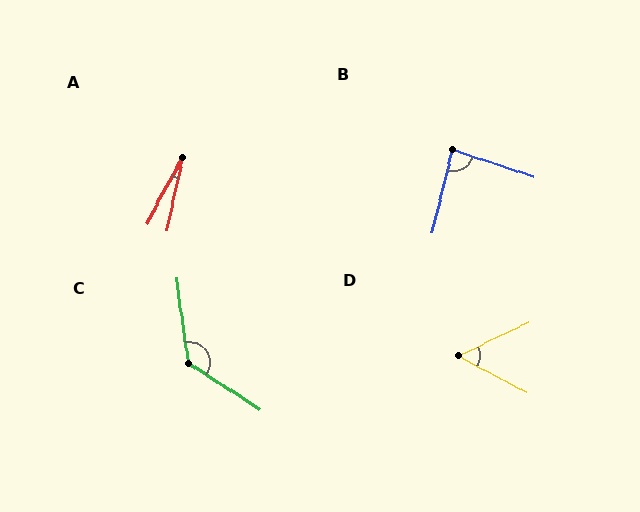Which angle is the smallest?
A, at approximately 17 degrees.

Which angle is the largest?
C, at approximately 130 degrees.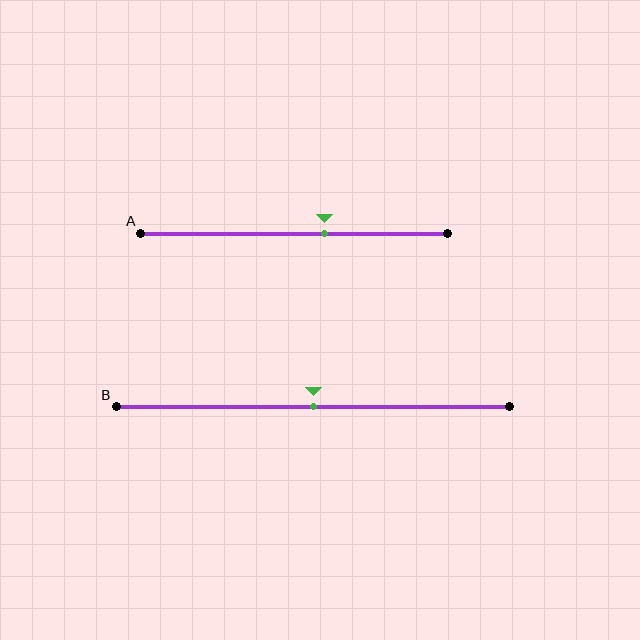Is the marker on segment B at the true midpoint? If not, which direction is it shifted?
Yes, the marker on segment B is at the true midpoint.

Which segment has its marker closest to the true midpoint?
Segment B has its marker closest to the true midpoint.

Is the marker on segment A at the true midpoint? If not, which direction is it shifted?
No, the marker on segment A is shifted to the right by about 10% of the segment length.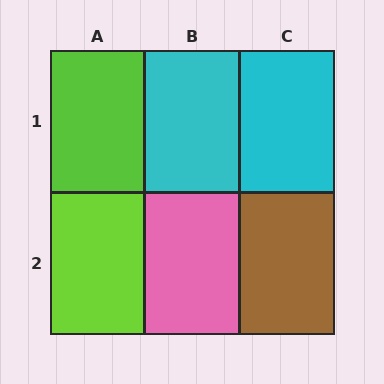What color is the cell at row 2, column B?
Pink.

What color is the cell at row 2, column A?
Lime.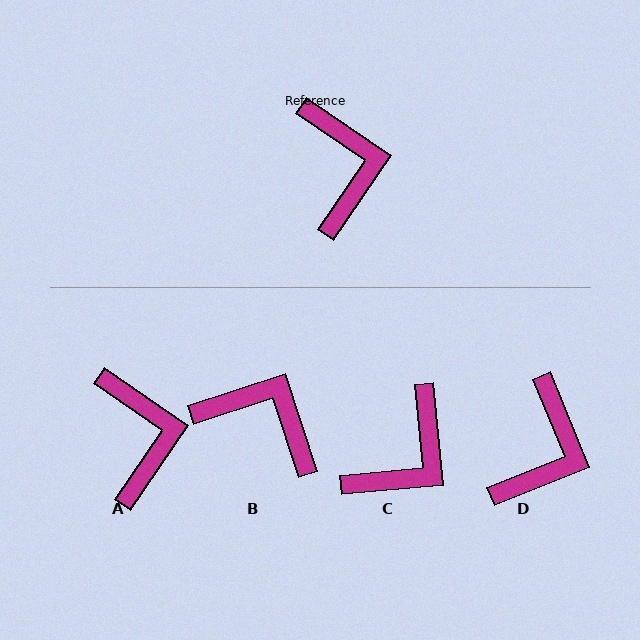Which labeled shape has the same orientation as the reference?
A.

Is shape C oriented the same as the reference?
No, it is off by about 50 degrees.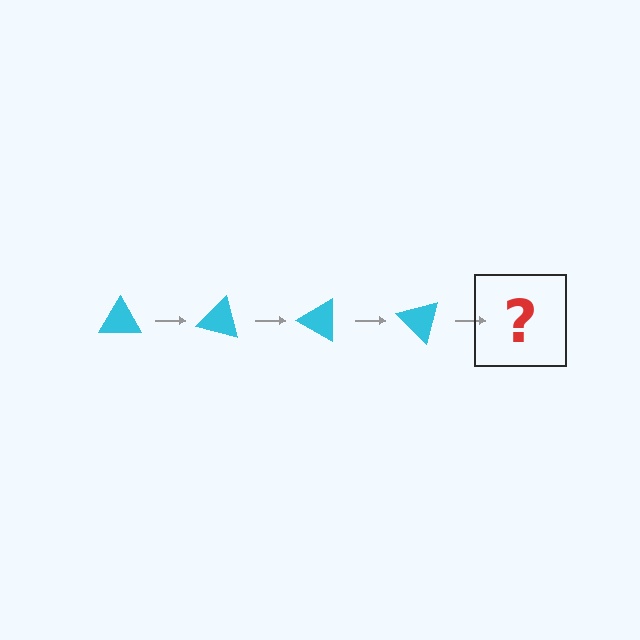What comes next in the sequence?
The next element should be a cyan triangle rotated 60 degrees.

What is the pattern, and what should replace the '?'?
The pattern is that the triangle rotates 15 degrees each step. The '?' should be a cyan triangle rotated 60 degrees.